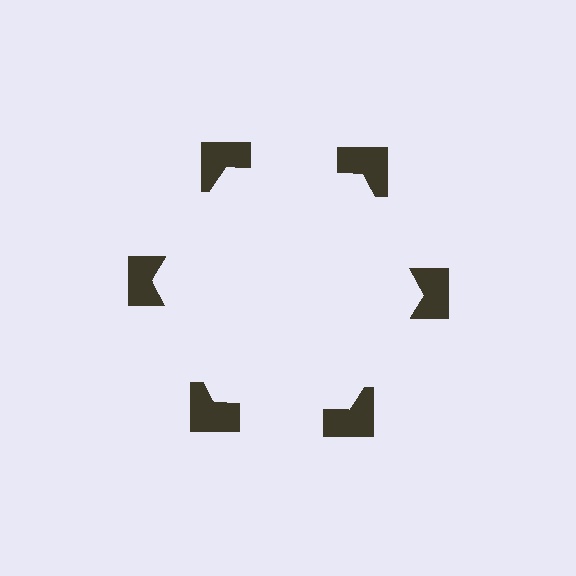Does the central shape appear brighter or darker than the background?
It typically appears slightly brighter than the background, even though no actual brightness change is drawn.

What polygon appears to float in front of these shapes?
An illusory hexagon — its edges are inferred from the aligned wedge cuts in the notched squares, not physically drawn.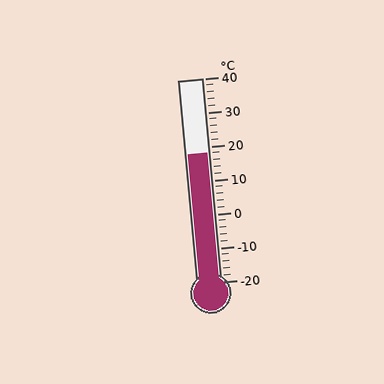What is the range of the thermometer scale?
The thermometer scale ranges from -20°C to 40°C.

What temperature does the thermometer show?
The thermometer shows approximately 18°C.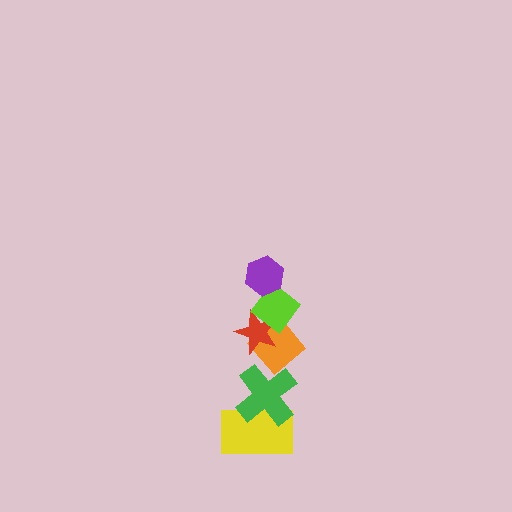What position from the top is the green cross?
The green cross is 5th from the top.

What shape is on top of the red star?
The lime diamond is on top of the red star.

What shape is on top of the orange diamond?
The red star is on top of the orange diamond.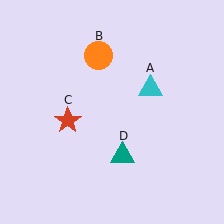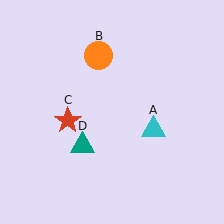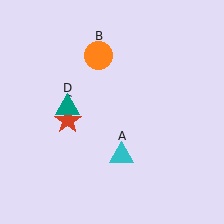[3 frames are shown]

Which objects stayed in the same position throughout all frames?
Orange circle (object B) and red star (object C) remained stationary.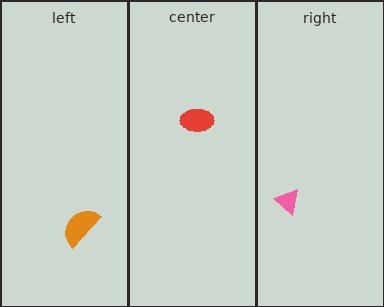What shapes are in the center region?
The red ellipse.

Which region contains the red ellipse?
The center region.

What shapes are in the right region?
The pink triangle.